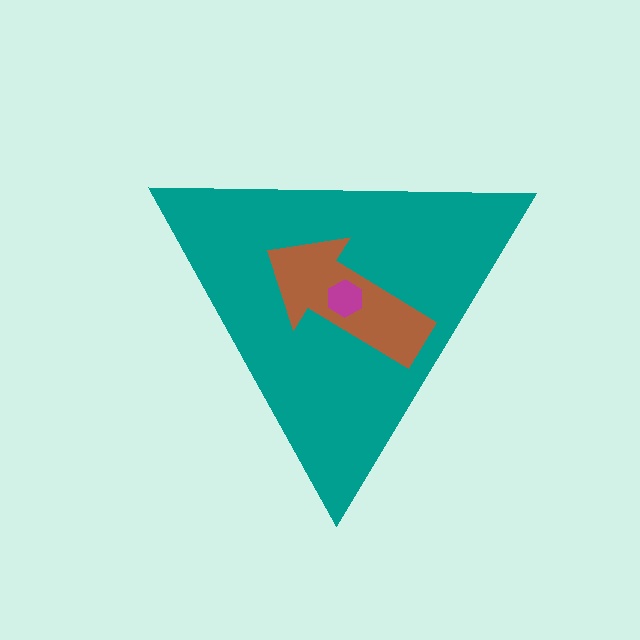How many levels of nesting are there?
3.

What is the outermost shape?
The teal triangle.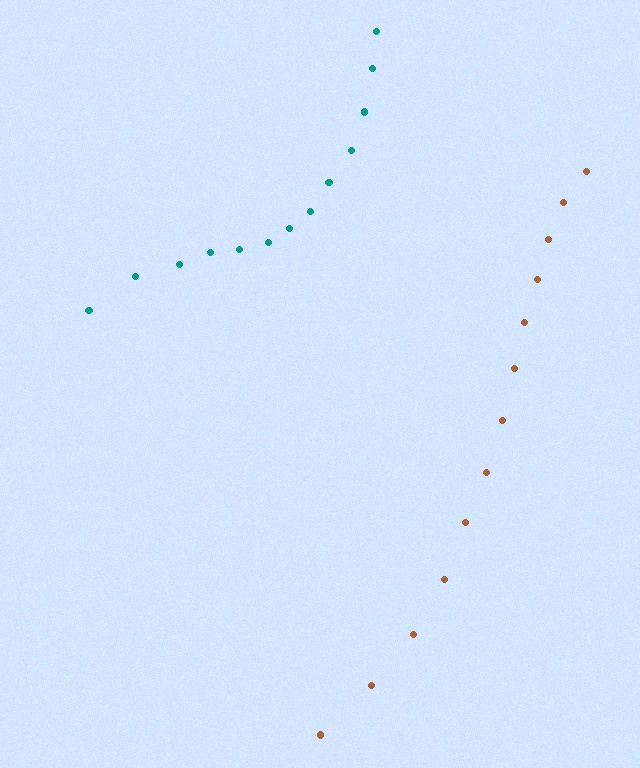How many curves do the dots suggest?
There are 2 distinct paths.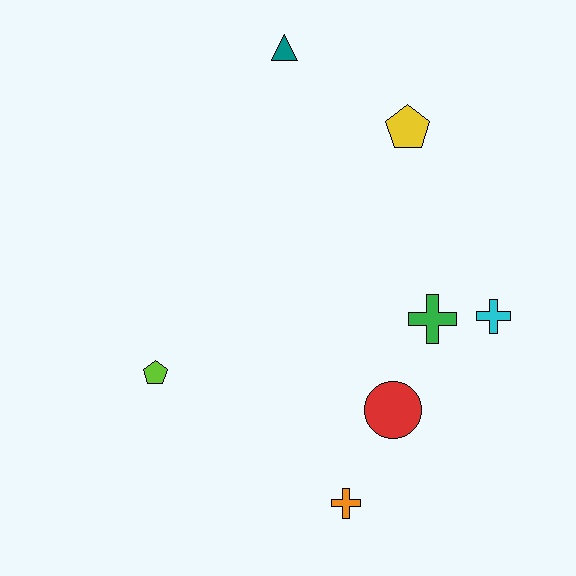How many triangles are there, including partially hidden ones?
There is 1 triangle.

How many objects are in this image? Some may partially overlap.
There are 7 objects.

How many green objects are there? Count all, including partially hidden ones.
There is 1 green object.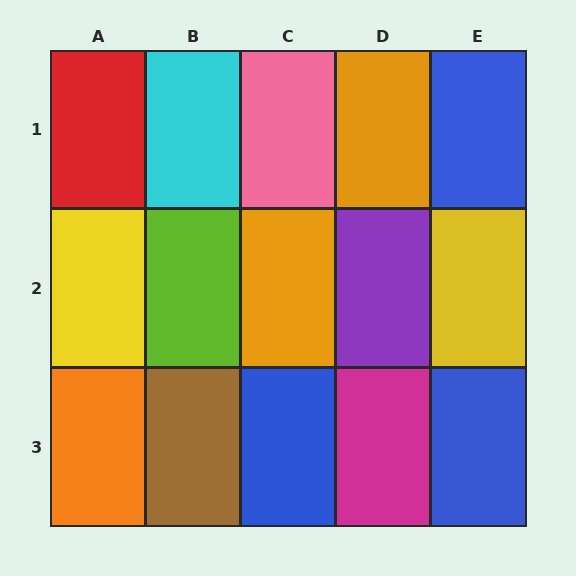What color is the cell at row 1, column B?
Cyan.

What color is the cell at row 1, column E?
Blue.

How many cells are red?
1 cell is red.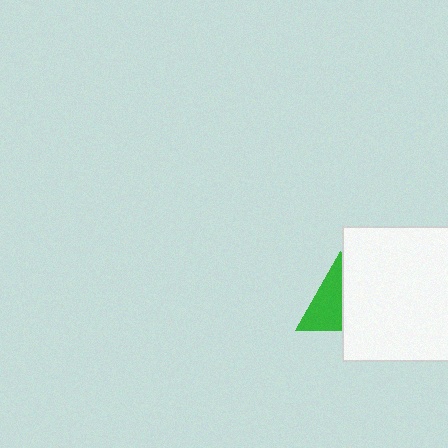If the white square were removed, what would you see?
You would see the complete green triangle.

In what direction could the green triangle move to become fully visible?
The green triangle could move left. That would shift it out from behind the white square entirely.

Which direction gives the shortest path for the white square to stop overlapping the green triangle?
Moving right gives the shortest separation.